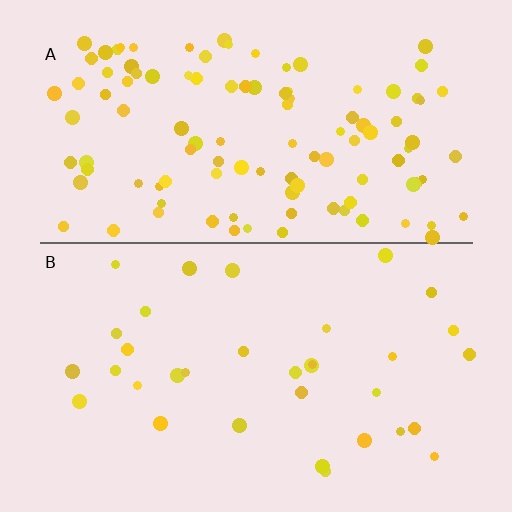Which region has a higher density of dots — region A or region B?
A (the top).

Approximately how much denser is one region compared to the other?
Approximately 3.3× — region A over region B.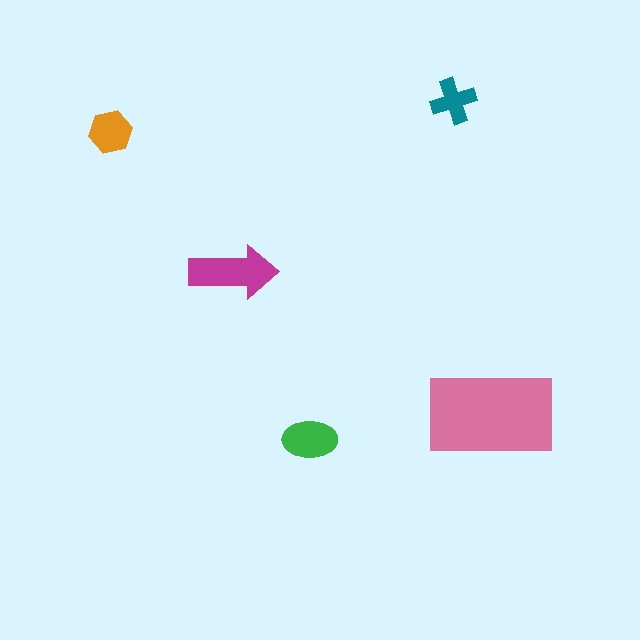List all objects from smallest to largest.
The teal cross, the orange hexagon, the green ellipse, the magenta arrow, the pink rectangle.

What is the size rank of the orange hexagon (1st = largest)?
4th.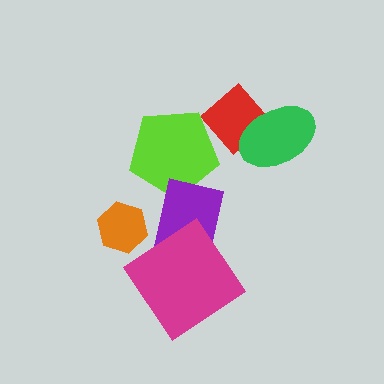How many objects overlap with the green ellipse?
1 object overlaps with the green ellipse.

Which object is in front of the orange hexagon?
The purple rectangle is in front of the orange hexagon.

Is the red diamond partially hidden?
Yes, it is partially covered by another shape.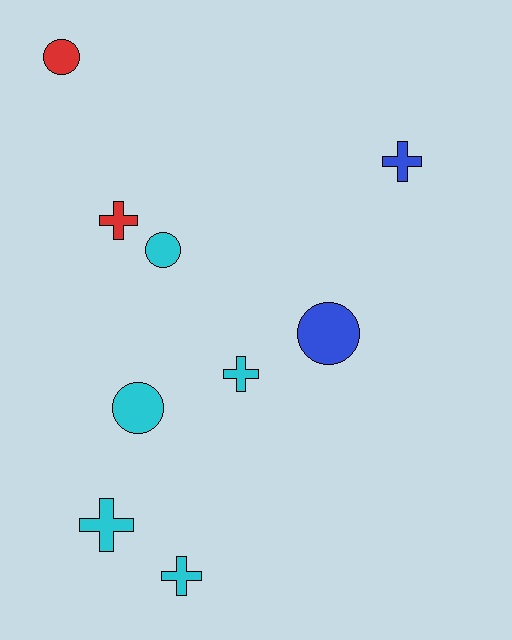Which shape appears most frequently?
Cross, with 5 objects.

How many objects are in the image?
There are 9 objects.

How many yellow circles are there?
There are no yellow circles.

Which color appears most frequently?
Cyan, with 5 objects.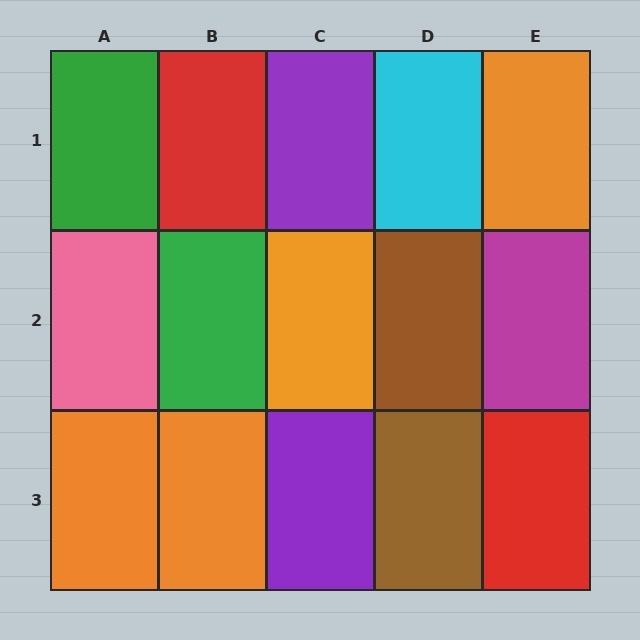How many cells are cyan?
1 cell is cyan.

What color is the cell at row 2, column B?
Green.